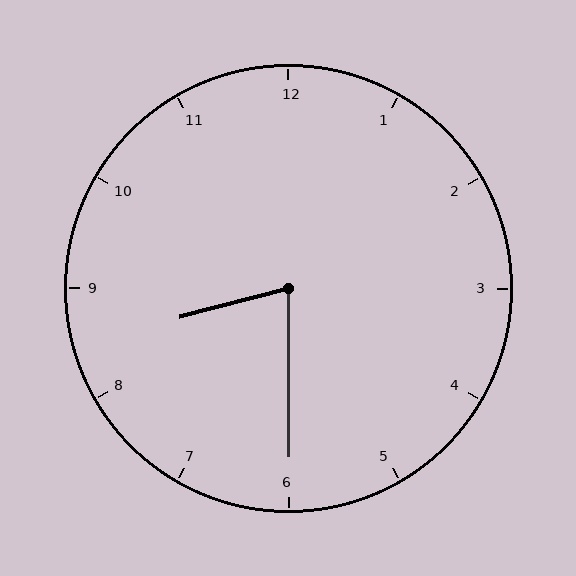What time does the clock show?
8:30.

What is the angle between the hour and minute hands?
Approximately 75 degrees.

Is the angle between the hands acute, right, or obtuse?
It is acute.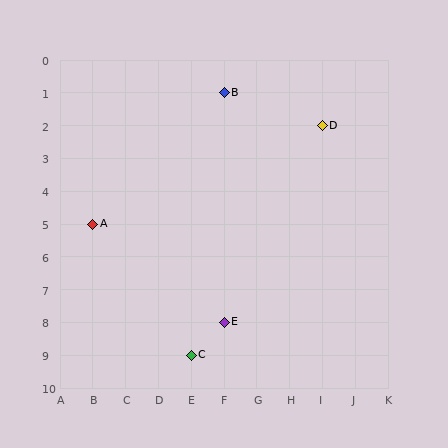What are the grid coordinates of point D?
Point D is at grid coordinates (I, 2).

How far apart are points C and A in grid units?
Points C and A are 3 columns and 4 rows apart (about 5.0 grid units diagonally).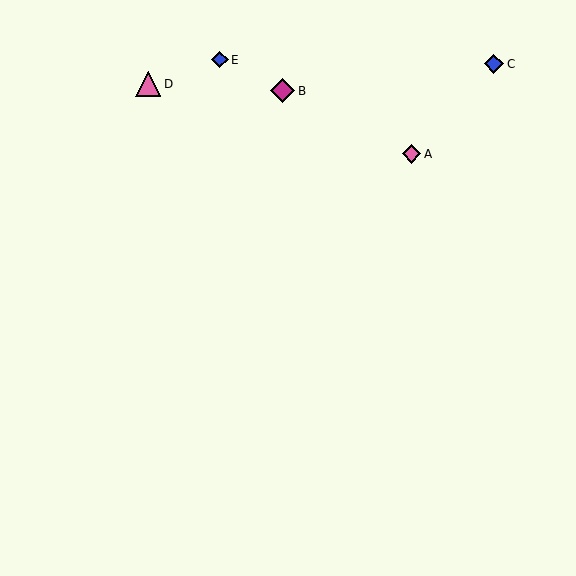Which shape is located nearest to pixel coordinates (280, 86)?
The magenta diamond (labeled B) at (283, 91) is nearest to that location.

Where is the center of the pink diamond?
The center of the pink diamond is at (411, 154).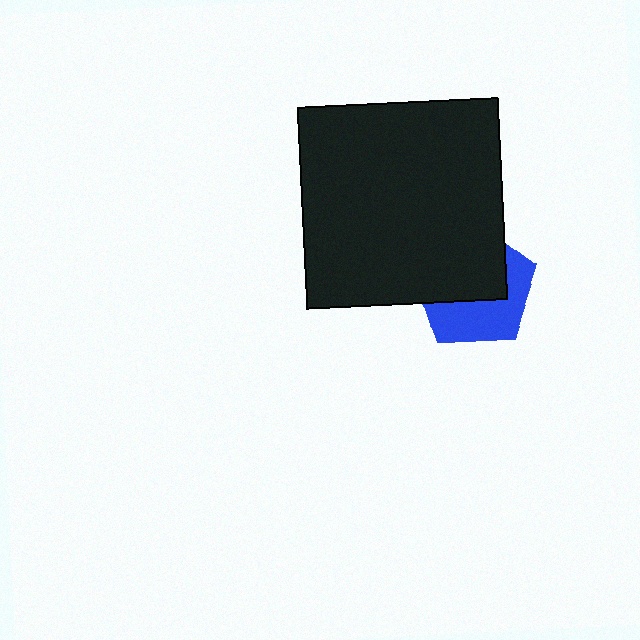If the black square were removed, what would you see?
You would see the complete blue pentagon.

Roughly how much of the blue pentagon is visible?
About half of it is visible (roughly 45%).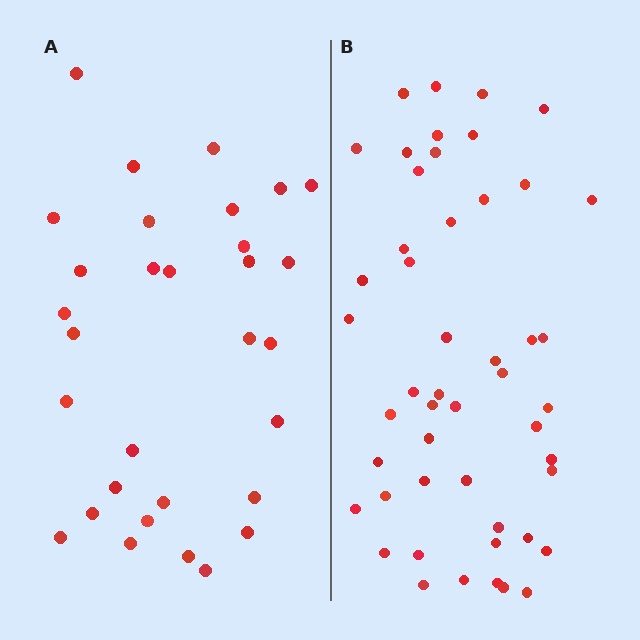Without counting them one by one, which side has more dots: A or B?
Region B (the right region) has more dots.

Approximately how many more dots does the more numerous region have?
Region B has approximately 20 more dots than region A.